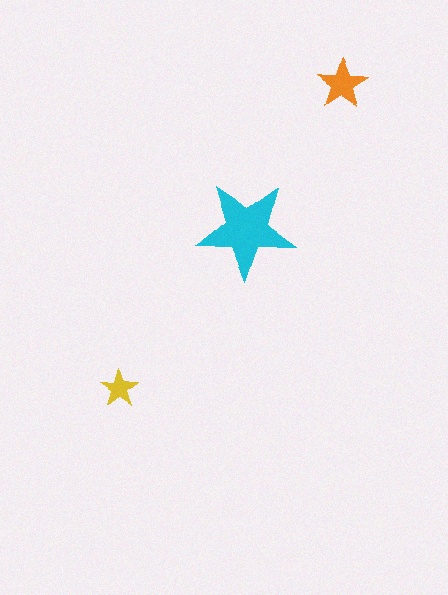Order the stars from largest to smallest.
the cyan one, the orange one, the yellow one.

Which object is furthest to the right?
The orange star is rightmost.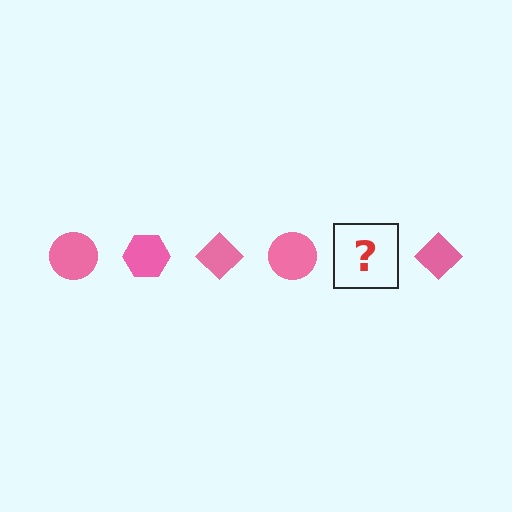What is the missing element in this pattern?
The missing element is a pink hexagon.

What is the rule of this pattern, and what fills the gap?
The rule is that the pattern cycles through circle, hexagon, diamond shapes in pink. The gap should be filled with a pink hexagon.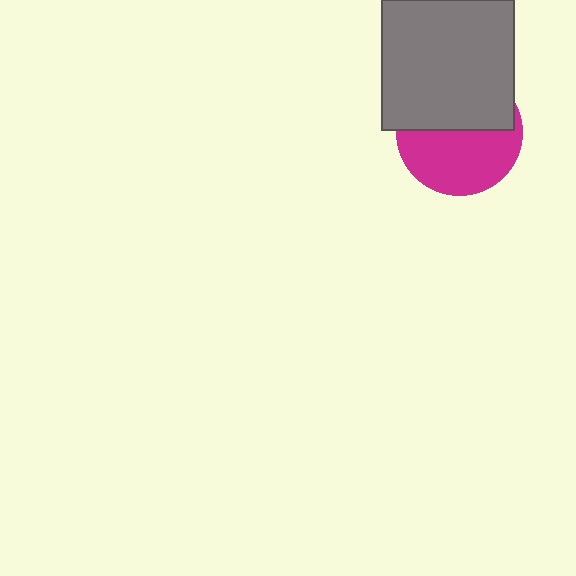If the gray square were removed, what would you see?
You would see the complete magenta circle.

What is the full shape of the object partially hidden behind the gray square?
The partially hidden object is a magenta circle.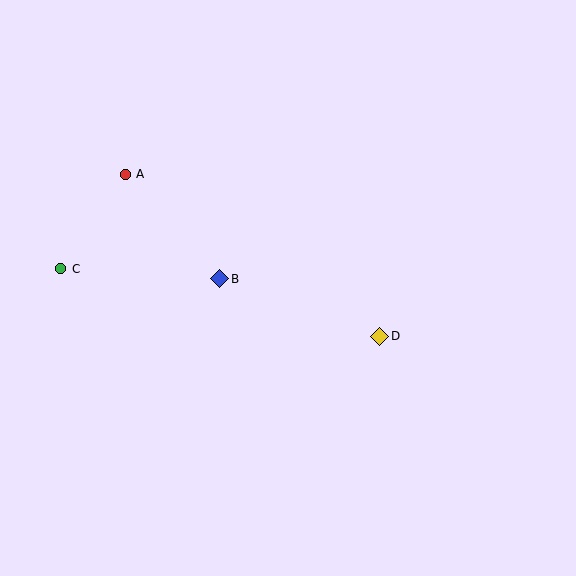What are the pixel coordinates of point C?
Point C is at (61, 269).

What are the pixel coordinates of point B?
Point B is at (220, 279).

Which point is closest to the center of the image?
Point B at (220, 279) is closest to the center.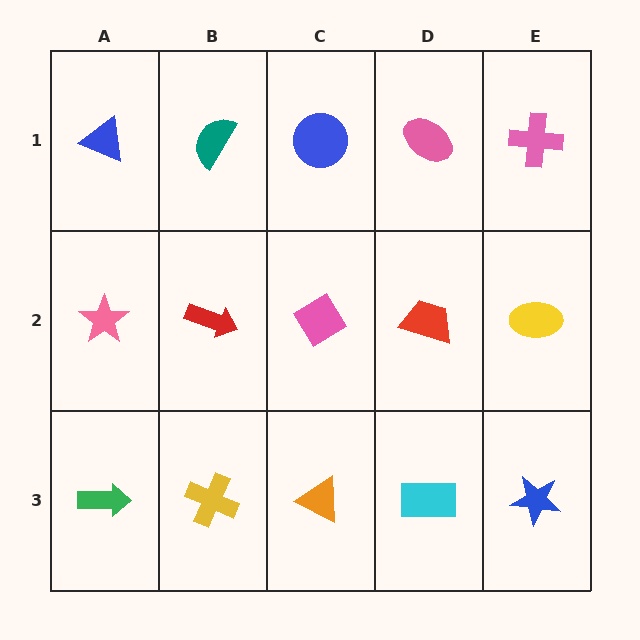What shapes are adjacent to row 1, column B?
A red arrow (row 2, column B), a blue triangle (row 1, column A), a blue circle (row 1, column C).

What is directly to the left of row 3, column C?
A yellow cross.